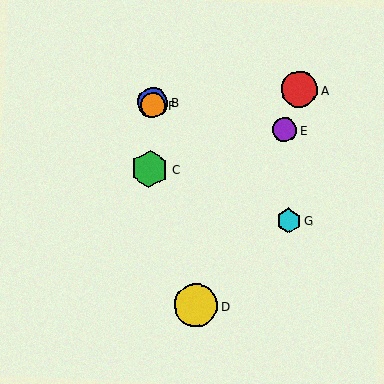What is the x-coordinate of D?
Object D is at x≈196.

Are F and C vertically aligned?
Yes, both are at x≈153.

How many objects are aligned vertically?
3 objects (B, C, F) are aligned vertically.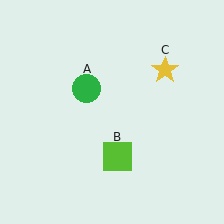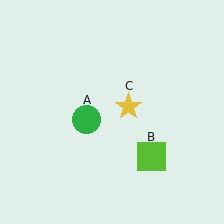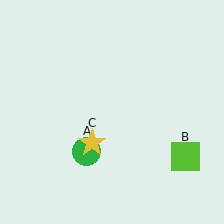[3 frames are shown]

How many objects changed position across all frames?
3 objects changed position: green circle (object A), lime square (object B), yellow star (object C).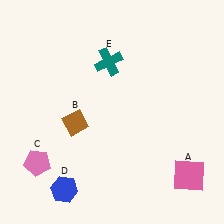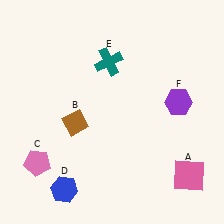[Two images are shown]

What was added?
A purple hexagon (F) was added in Image 2.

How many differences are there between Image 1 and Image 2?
There is 1 difference between the two images.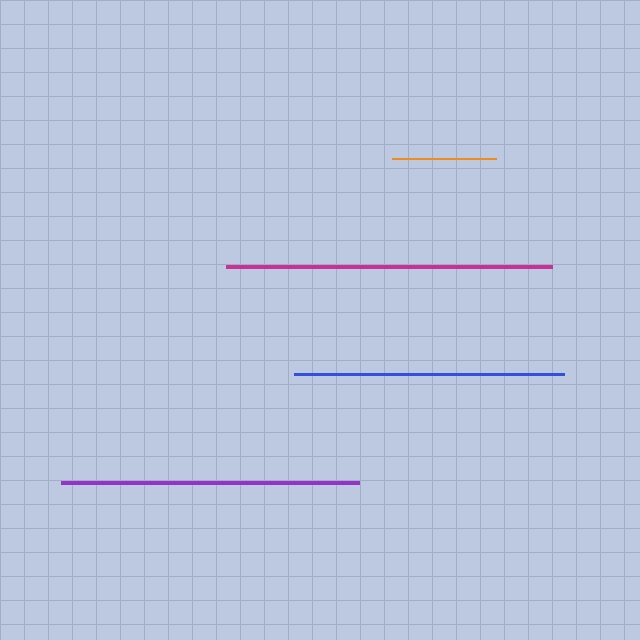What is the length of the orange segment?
The orange segment is approximately 104 pixels long.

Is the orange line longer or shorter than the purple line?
The purple line is longer than the orange line.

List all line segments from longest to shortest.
From longest to shortest: magenta, purple, blue, orange.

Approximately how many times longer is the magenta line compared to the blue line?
The magenta line is approximately 1.2 times the length of the blue line.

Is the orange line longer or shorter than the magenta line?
The magenta line is longer than the orange line.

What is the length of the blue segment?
The blue segment is approximately 271 pixels long.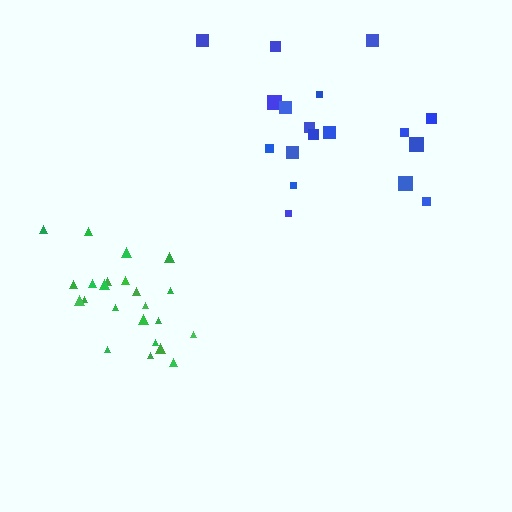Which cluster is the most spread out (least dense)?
Blue.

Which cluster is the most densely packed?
Green.